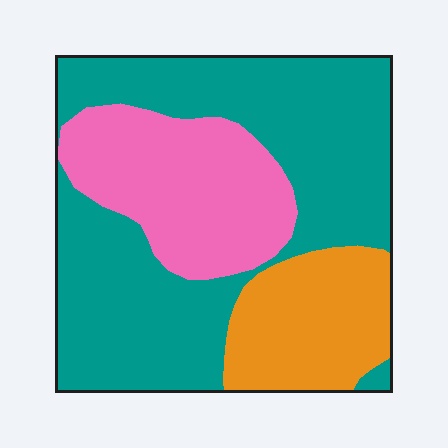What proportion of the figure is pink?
Pink covers about 25% of the figure.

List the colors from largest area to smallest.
From largest to smallest: teal, pink, orange.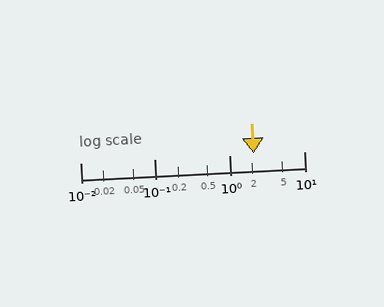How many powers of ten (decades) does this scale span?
The scale spans 3 decades, from 0.01 to 10.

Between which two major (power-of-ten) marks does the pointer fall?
The pointer is between 1 and 10.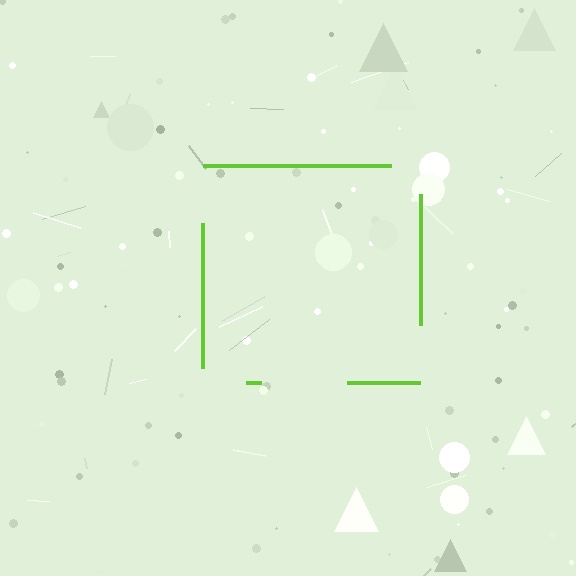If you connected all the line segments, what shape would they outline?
They would outline a square.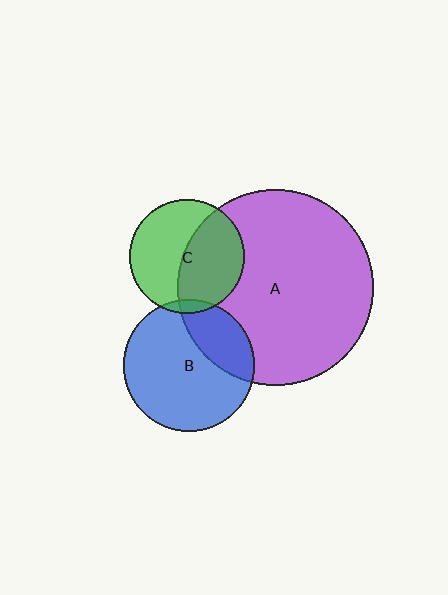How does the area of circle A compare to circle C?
Approximately 2.9 times.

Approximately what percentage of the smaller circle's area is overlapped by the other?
Approximately 25%.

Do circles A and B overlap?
Yes.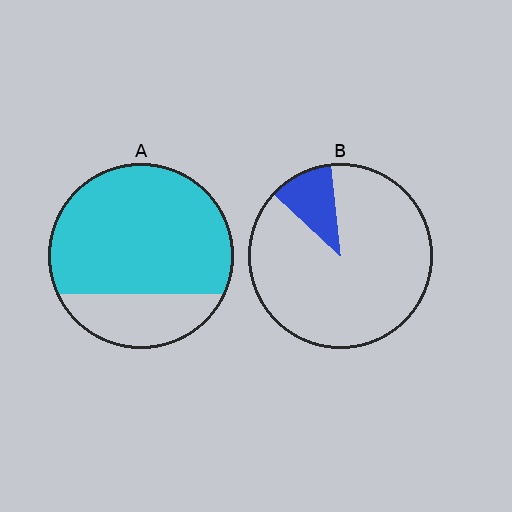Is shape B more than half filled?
No.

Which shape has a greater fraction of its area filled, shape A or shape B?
Shape A.